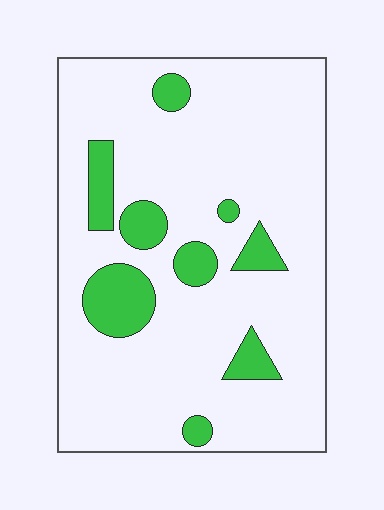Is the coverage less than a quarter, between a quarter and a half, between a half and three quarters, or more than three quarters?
Less than a quarter.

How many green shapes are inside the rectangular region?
9.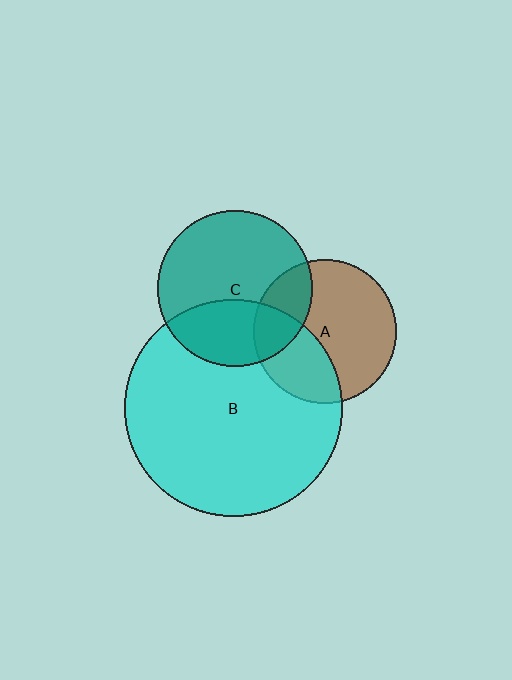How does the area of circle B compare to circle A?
Approximately 2.3 times.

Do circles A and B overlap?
Yes.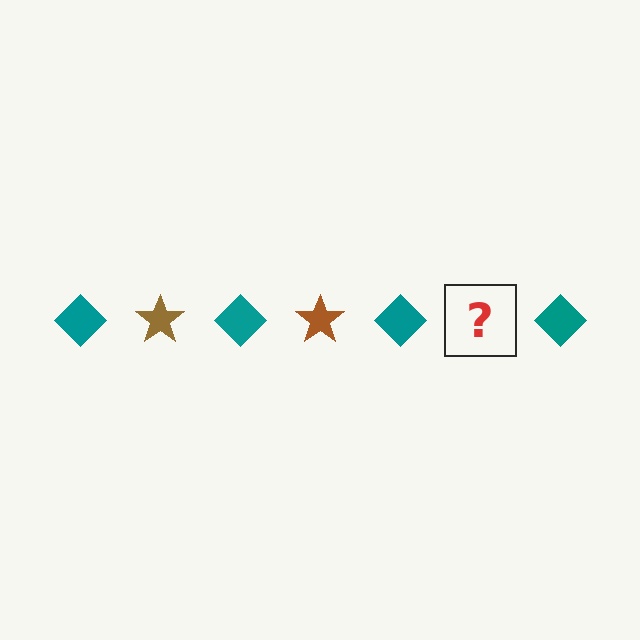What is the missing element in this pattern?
The missing element is a brown star.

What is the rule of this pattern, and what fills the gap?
The rule is that the pattern alternates between teal diamond and brown star. The gap should be filled with a brown star.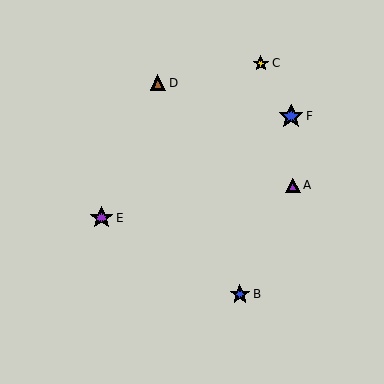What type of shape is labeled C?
Shape C is a yellow star.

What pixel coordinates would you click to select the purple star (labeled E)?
Click at (101, 218) to select the purple star E.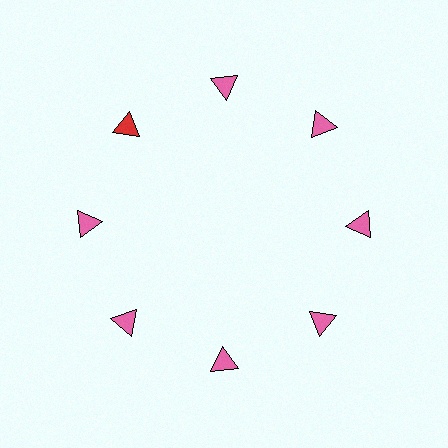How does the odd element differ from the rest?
It has a different color: red instead of pink.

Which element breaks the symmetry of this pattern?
The red triangle at roughly the 10 o'clock position breaks the symmetry. All other shapes are pink triangles.